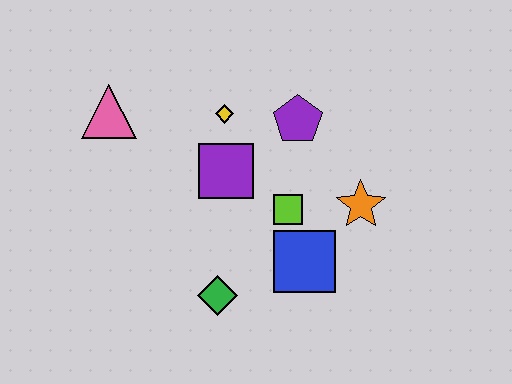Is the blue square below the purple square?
Yes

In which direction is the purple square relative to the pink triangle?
The purple square is to the right of the pink triangle.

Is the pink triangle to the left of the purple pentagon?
Yes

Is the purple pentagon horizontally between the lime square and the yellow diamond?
No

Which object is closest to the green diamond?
The blue square is closest to the green diamond.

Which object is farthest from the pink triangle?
The orange star is farthest from the pink triangle.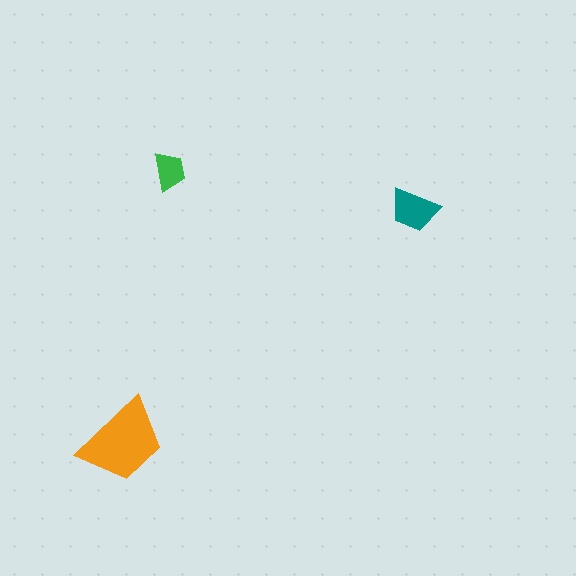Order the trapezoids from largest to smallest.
the orange one, the teal one, the green one.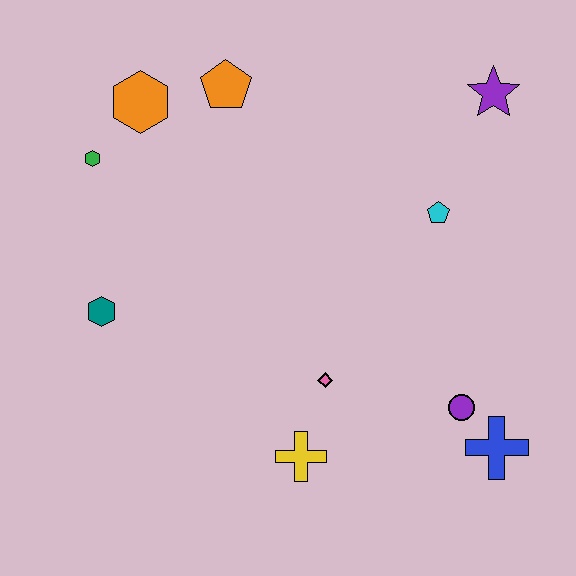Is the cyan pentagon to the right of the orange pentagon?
Yes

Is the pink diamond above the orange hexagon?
No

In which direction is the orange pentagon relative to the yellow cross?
The orange pentagon is above the yellow cross.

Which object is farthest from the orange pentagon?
The blue cross is farthest from the orange pentagon.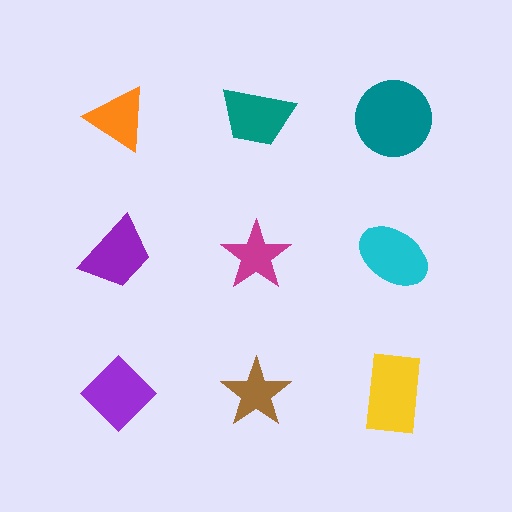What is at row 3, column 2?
A brown star.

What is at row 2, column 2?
A magenta star.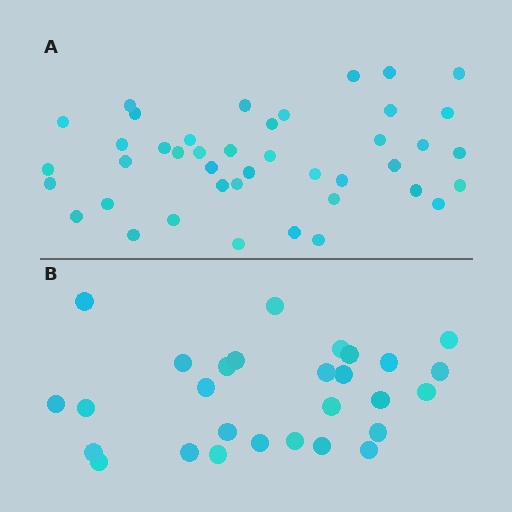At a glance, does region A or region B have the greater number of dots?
Region A (the top region) has more dots.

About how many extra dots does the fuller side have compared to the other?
Region A has approximately 15 more dots than region B.